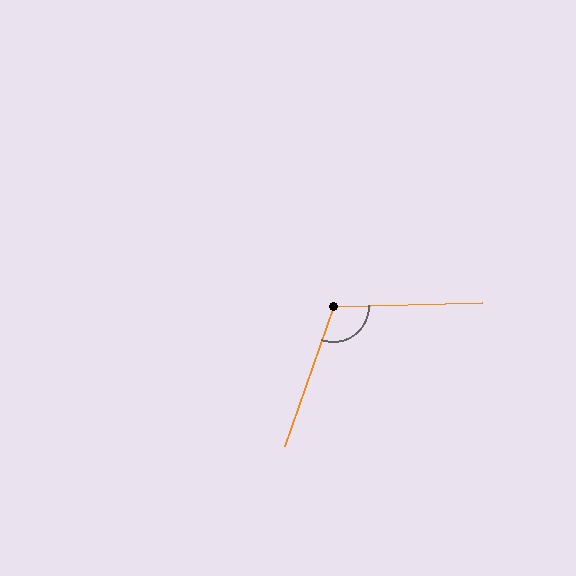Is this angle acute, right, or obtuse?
It is obtuse.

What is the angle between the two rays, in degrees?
Approximately 110 degrees.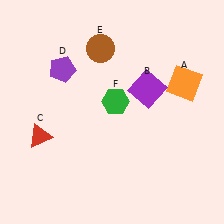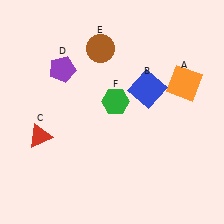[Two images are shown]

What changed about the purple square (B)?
In Image 1, B is purple. In Image 2, it changed to blue.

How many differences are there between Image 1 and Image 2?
There is 1 difference between the two images.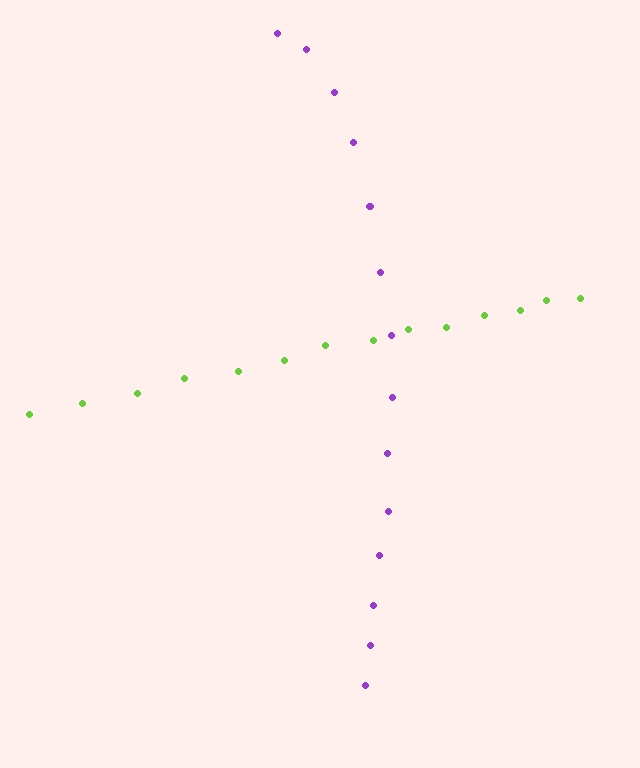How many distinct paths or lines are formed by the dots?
There are 2 distinct paths.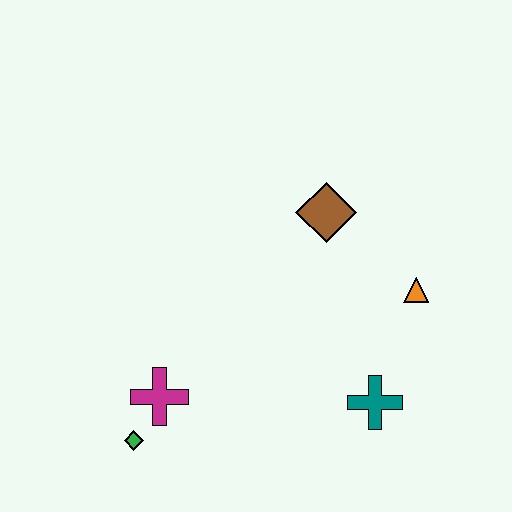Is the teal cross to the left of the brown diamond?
No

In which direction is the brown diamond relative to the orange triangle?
The brown diamond is to the left of the orange triangle.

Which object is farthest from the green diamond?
The orange triangle is farthest from the green diamond.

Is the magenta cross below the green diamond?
No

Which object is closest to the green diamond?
The magenta cross is closest to the green diamond.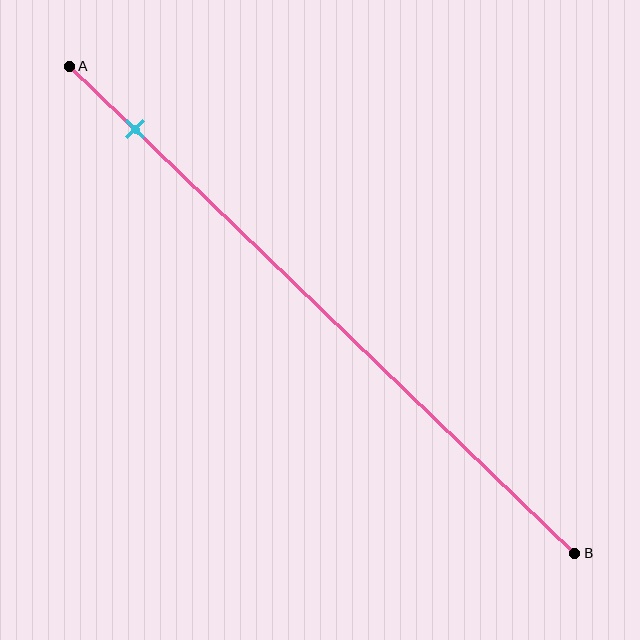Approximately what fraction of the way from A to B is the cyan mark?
The cyan mark is approximately 15% of the way from A to B.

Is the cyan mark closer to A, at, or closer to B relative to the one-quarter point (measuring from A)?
The cyan mark is closer to point A than the one-quarter point of segment AB.